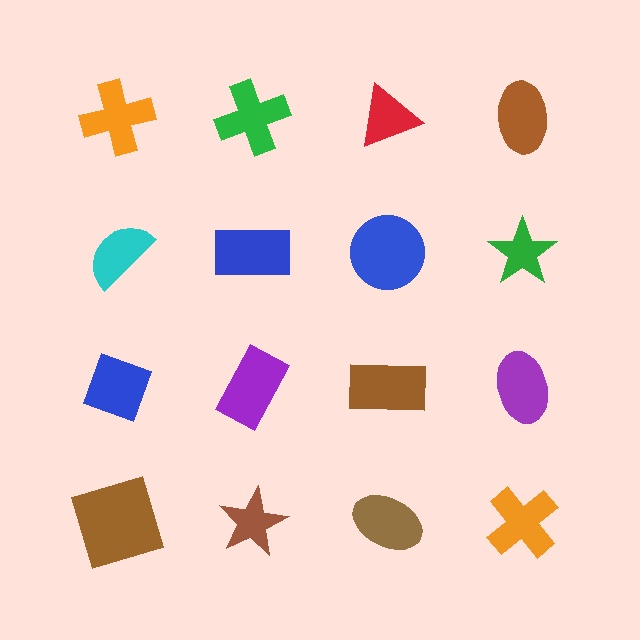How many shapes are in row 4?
4 shapes.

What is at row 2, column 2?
A blue rectangle.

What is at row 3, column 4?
A purple ellipse.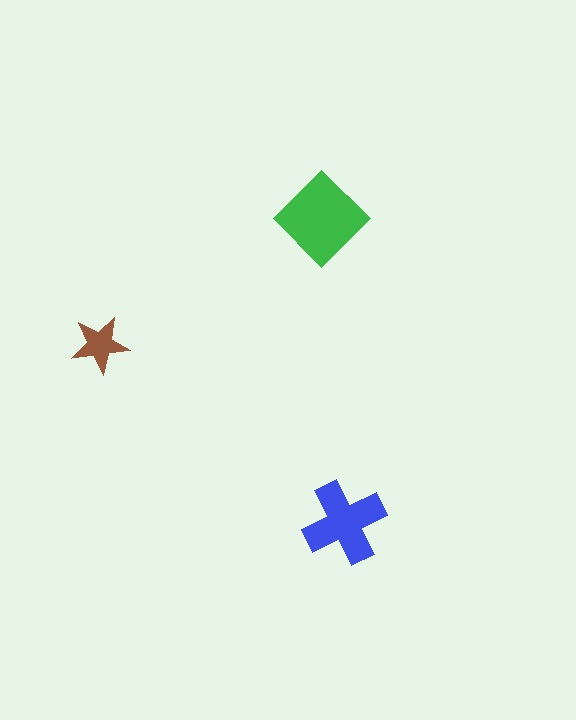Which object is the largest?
The green diamond.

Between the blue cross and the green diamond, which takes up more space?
The green diamond.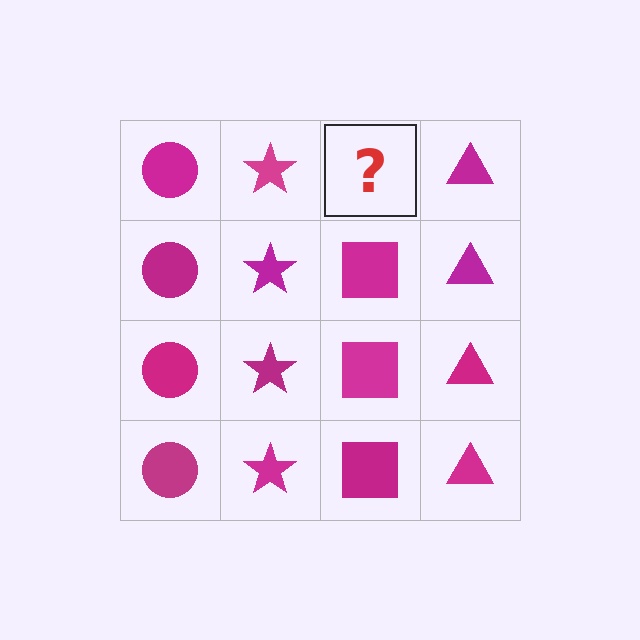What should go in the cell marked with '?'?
The missing cell should contain a magenta square.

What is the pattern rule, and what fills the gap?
The rule is that each column has a consistent shape. The gap should be filled with a magenta square.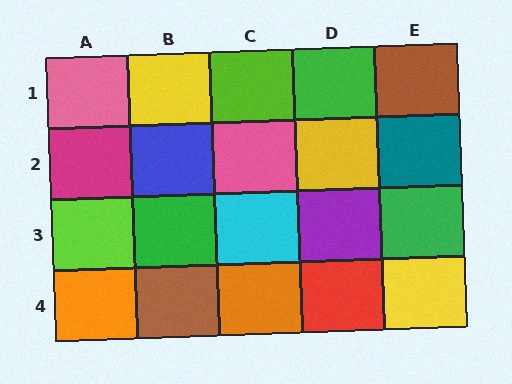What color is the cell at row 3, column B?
Green.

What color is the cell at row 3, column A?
Lime.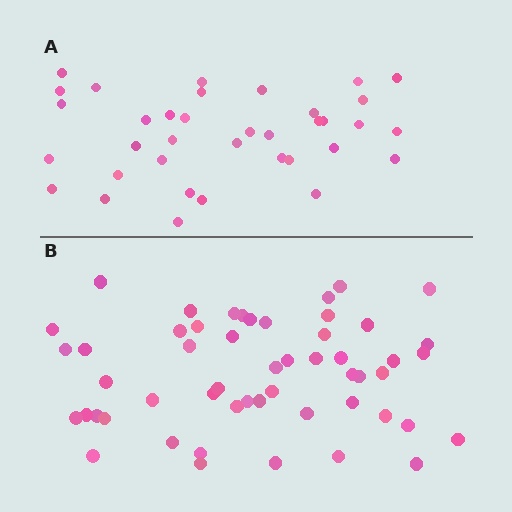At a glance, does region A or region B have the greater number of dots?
Region B (the bottom region) has more dots.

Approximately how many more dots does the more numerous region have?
Region B has approximately 15 more dots than region A.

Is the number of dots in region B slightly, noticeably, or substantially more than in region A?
Region B has substantially more. The ratio is roughly 1.5 to 1.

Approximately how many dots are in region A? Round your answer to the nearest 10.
About 40 dots. (The exact count is 36, which rounds to 40.)